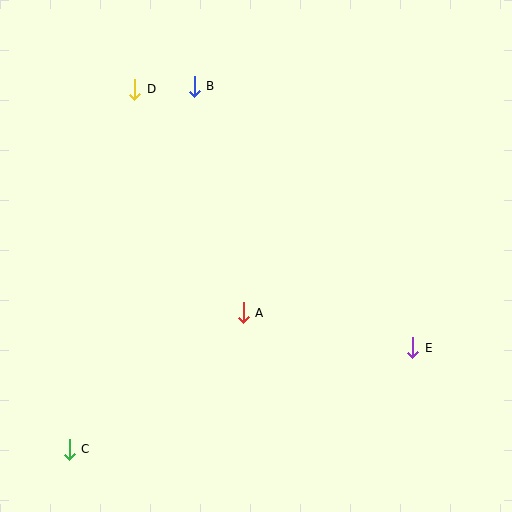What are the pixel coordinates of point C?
Point C is at (69, 449).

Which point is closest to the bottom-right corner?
Point E is closest to the bottom-right corner.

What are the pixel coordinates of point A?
Point A is at (243, 313).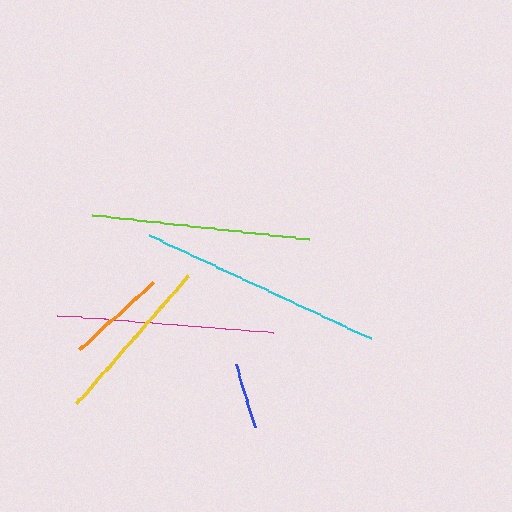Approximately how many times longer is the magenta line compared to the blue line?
The magenta line is approximately 3.3 times the length of the blue line.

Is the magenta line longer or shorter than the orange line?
The magenta line is longer than the orange line.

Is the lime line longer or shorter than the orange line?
The lime line is longer than the orange line.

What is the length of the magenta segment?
The magenta segment is approximately 217 pixels long.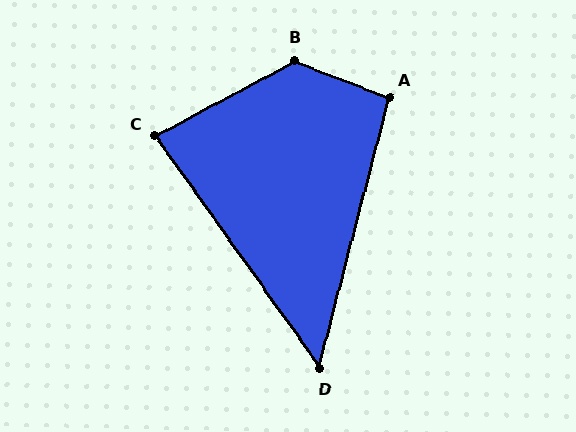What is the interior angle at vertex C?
Approximately 83 degrees (acute).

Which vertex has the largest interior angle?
B, at approximately 130 degrees.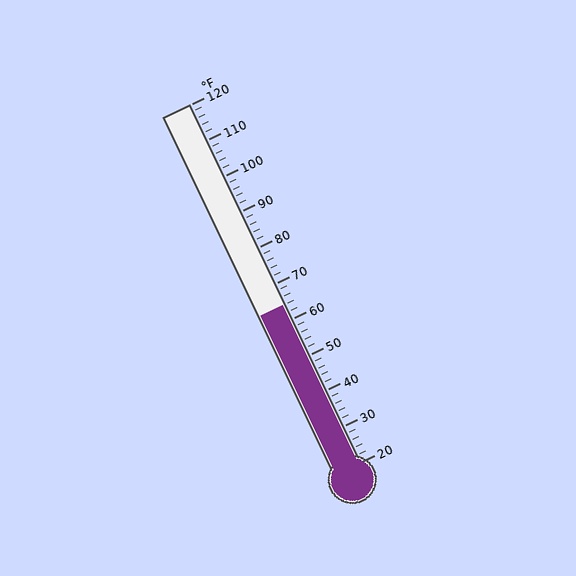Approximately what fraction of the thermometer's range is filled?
The thermometer is filled to approximately 45% of its range.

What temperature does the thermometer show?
The thermometer shows approximately 64°F.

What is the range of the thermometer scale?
The thermometer scale ranges from 20°F to 120°F.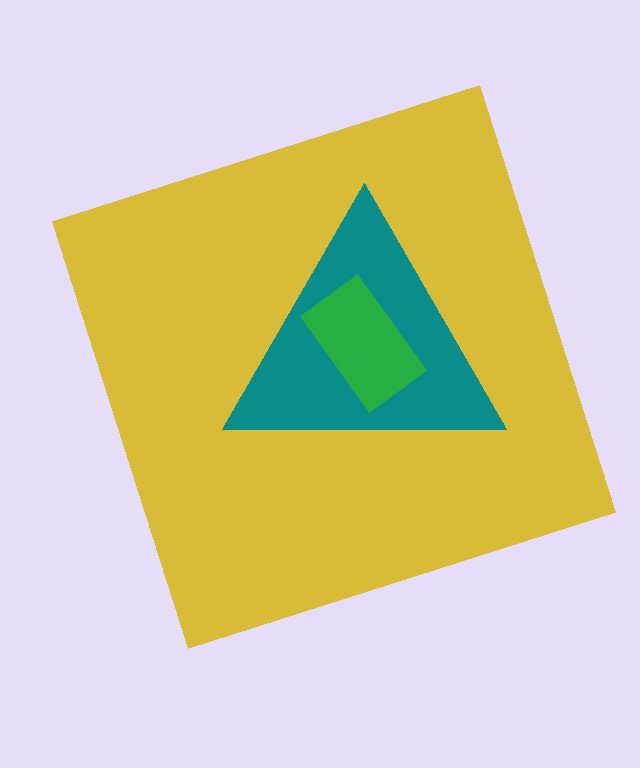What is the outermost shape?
The yellow square.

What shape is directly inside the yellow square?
The teal triangle.